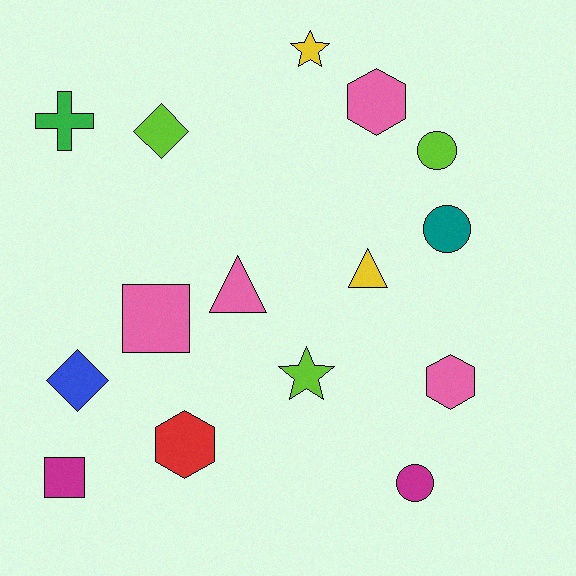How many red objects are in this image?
There is 1 red object.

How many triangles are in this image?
There are 2 triangles.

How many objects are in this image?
There are 15 objects.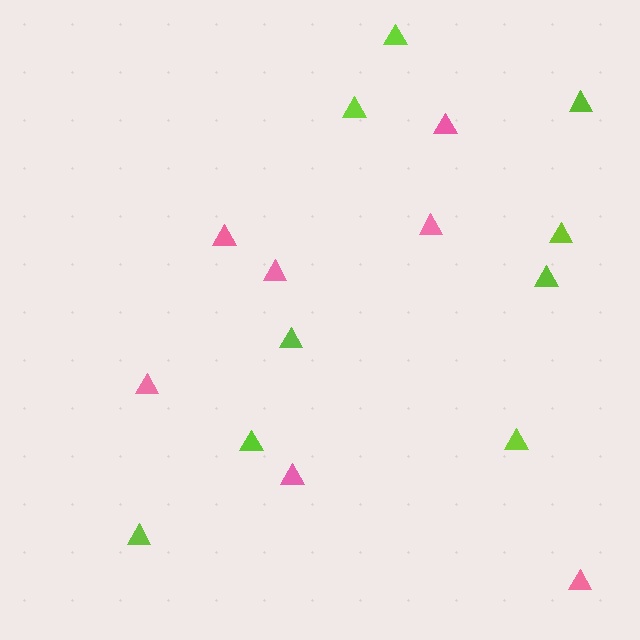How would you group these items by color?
There are 2 groups: one group of pink triangles (7) and one group of lime triangles (9).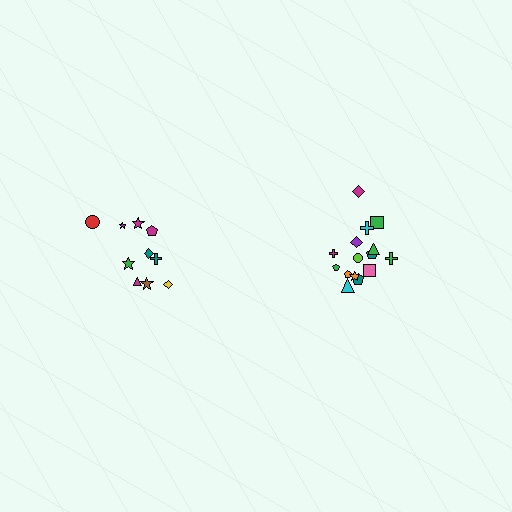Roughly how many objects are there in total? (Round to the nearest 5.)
Roughly 25 objects in total.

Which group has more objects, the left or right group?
The right group.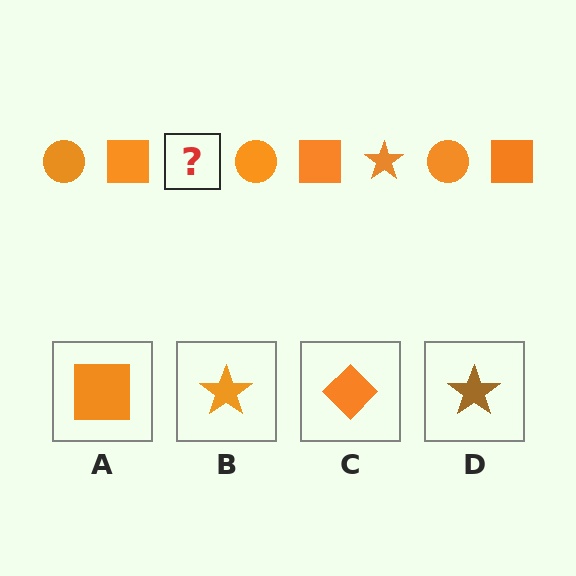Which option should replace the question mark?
Option B.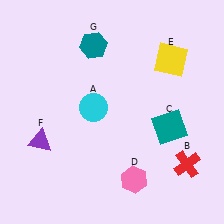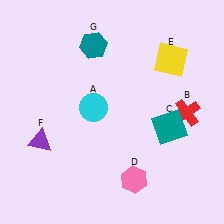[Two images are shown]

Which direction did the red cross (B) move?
The red cross (B) moved up.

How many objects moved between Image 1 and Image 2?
1 object moved between the two images.